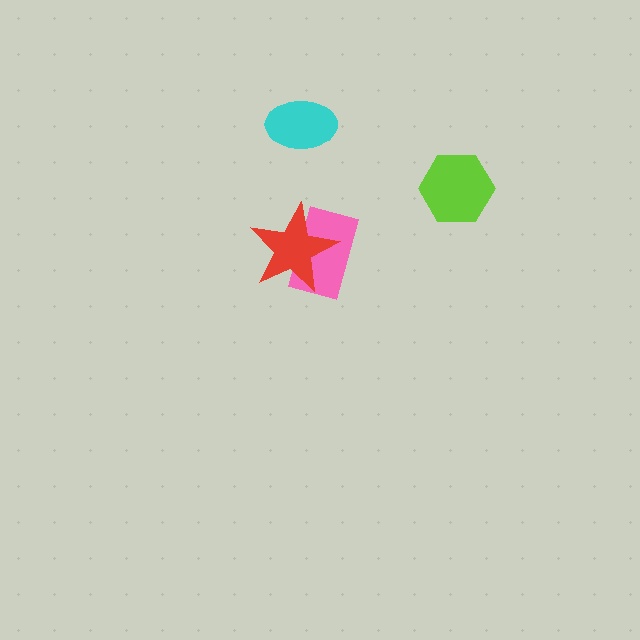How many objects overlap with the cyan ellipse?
0 objects overlap with the cyan ellipse.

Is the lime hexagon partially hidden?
No, no other shape covers it.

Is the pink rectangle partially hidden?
Yes, it is partially covered by another shape.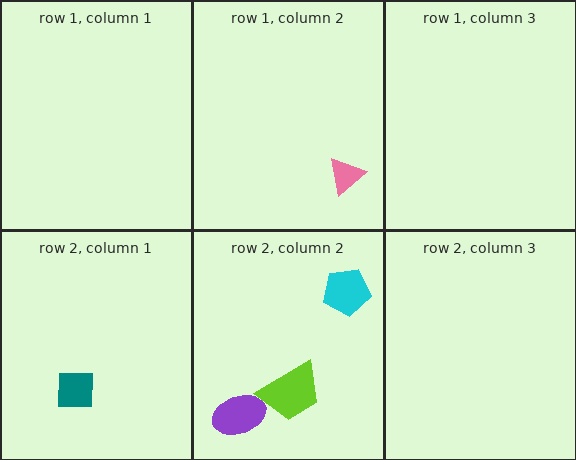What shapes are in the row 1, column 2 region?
The pink triangle.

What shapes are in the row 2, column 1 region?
The teal square.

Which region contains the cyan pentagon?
The row 2, column 2 region.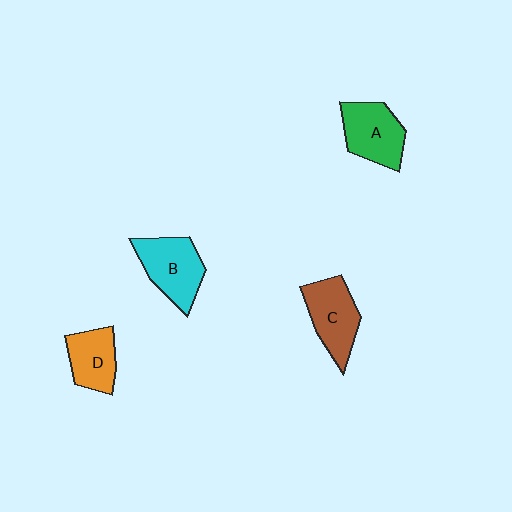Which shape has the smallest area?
Shape D (orange).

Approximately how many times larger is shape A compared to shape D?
Approximately 1.2 times.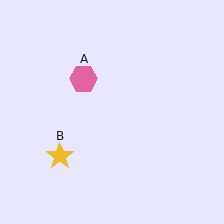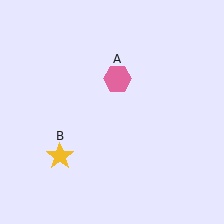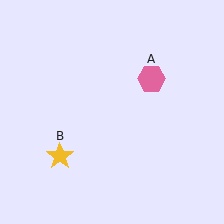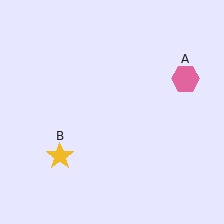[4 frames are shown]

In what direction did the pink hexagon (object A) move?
The pink hexagon (object A) moved right.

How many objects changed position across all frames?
1 object changed position: pink hexagon (object A).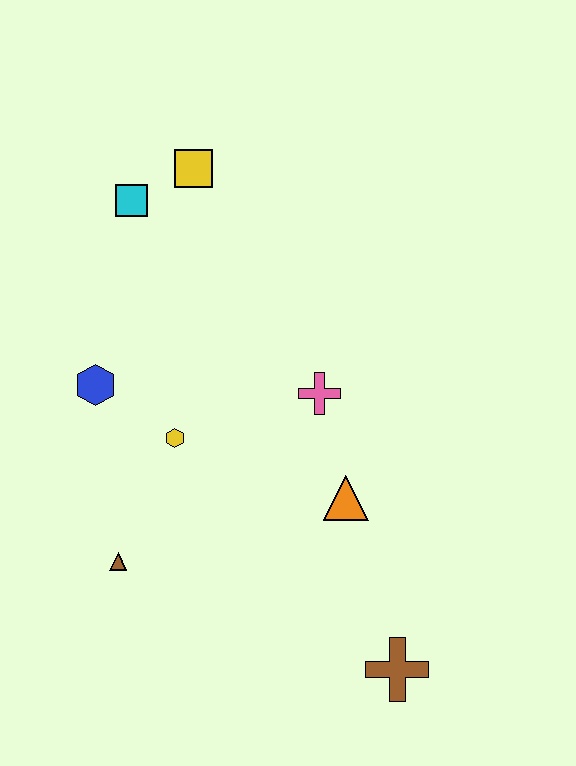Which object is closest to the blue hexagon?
The yellow hexagon is closest to the blue hexagon.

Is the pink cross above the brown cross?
Yes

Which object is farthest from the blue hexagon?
The brown cross is farthest from the blue hexagon.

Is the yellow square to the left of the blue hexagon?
No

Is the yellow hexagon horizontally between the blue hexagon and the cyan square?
No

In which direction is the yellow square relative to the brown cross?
The yellow square is above the brown cross.